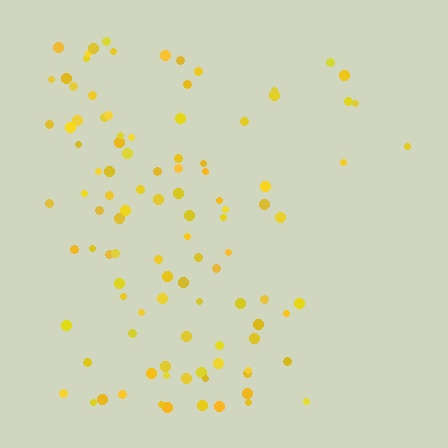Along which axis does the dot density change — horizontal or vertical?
Horizontal.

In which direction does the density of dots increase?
From right to left, with the left side densest.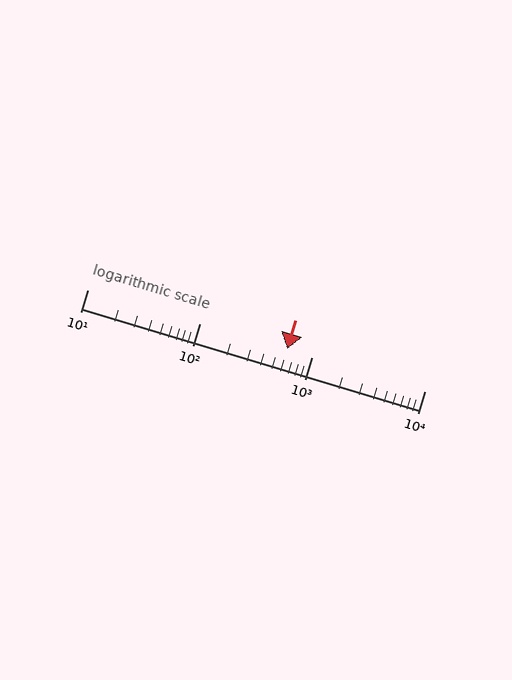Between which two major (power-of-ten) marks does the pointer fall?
The pointer is between 100 and 1000.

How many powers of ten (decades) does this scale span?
The scale spans 3 decades, from 10 to 10000.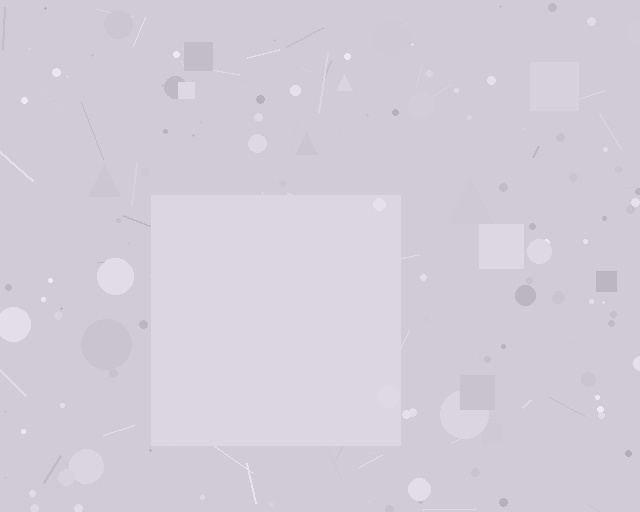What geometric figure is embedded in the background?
A square is embedded in the background.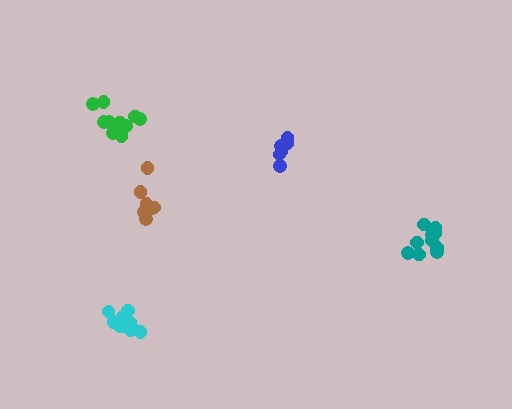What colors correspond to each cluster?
The clusters are colored: cyan, brown, teal, blue, green.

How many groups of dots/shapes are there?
There are 5 groups.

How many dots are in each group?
Group 1: 10 dots, Group 2: 7 dots, Group 3: 10 dots, Group 4: 7 dots, Group 5: 11 dots (45 total).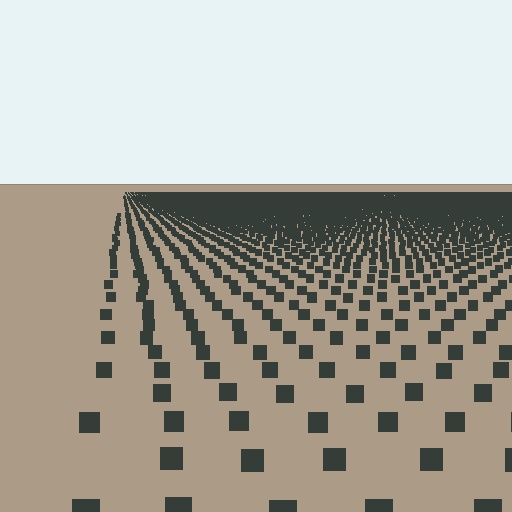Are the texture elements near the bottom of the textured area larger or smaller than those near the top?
Larger. Near the bottom, elements are closer to the viewer and appear at a bigger on-screen size.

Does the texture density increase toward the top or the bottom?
Density increases toward the top.